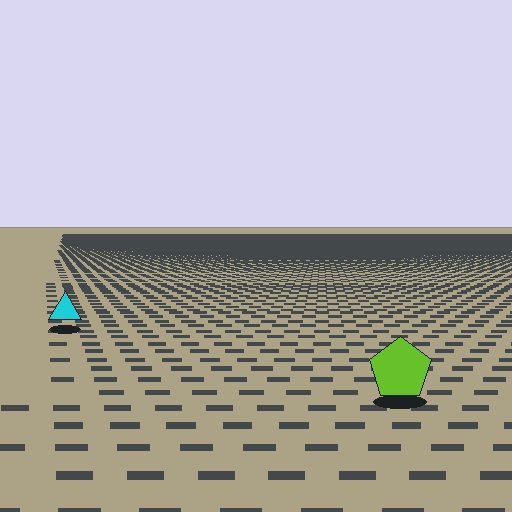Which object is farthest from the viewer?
The cyan triangle is farthest from the viewer. It appears smaller and the ground texture around it is denser.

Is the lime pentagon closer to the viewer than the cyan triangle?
Yes. The lime pentagon is closer — you can tell from the texture gradient: the ground texture is coarser near it.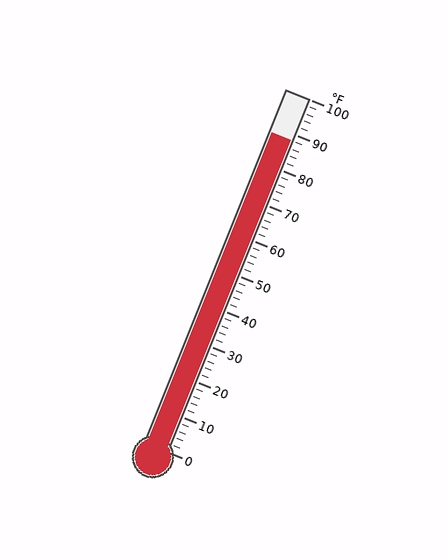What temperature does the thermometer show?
The thermometer shows approximately 88°F.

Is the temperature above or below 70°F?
The temperature is above 70°F.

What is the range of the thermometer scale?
The thermometer scale ranges from 0°F to 100°F.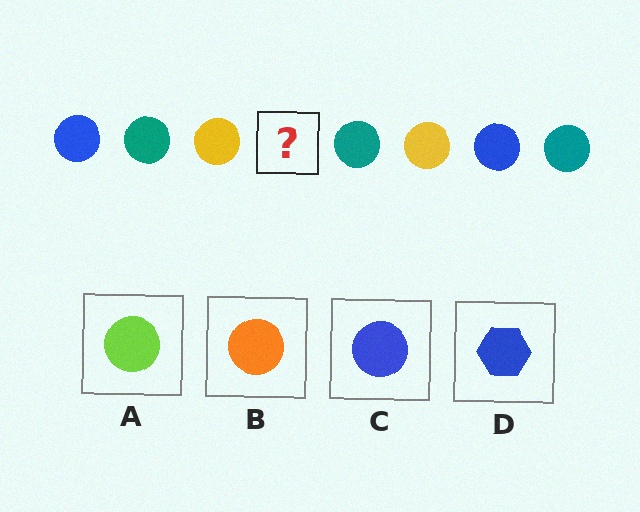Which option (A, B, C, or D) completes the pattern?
C.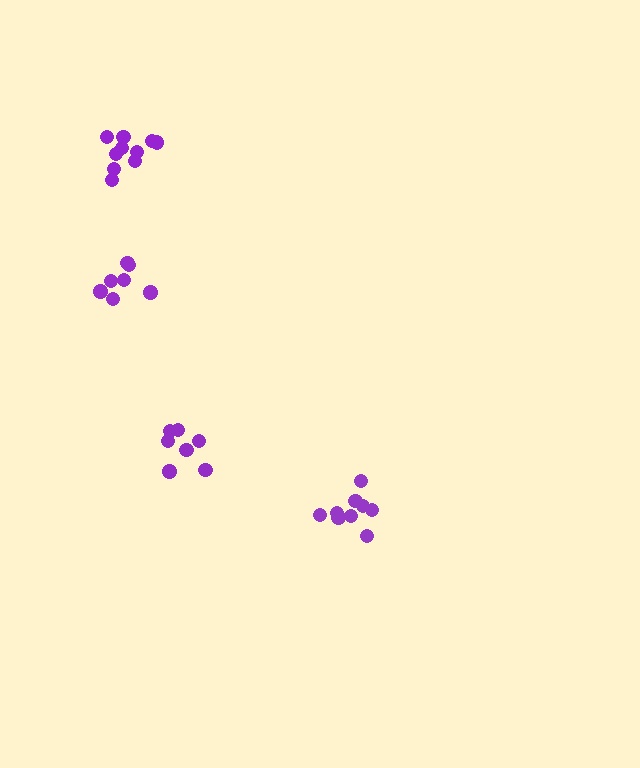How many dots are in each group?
Group 1: 7 dots, Group 2: 7 dots, Group 3: 10 dots, Group 4: 9 dots (33 total).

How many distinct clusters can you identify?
There are 4 distinct clusters.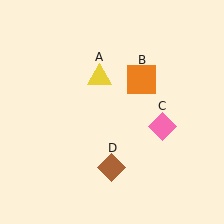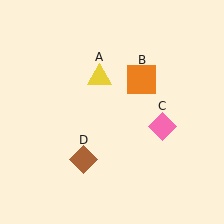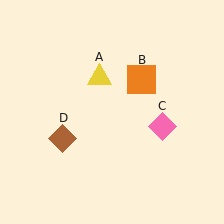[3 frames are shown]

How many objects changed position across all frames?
1 object changed position: brown diamond (object D).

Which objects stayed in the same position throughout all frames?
Yellow triangle (object A) and orange square (object B) and pink diamond (object C) remained stationary.